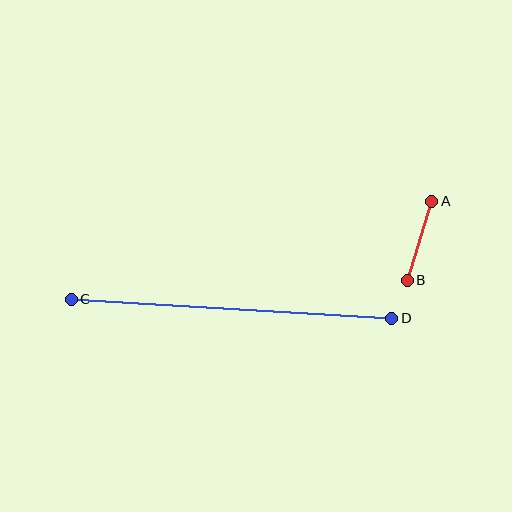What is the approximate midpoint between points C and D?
The midpoint is at approximately (231, 309) pixels.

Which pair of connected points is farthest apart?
Points C and D are farthest apart.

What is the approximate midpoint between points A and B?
The midpoint is at approximately (420, 241) pixels.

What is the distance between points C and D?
The distance is approximately 321 pixels.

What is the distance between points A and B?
The distance is approximately 83 pixels.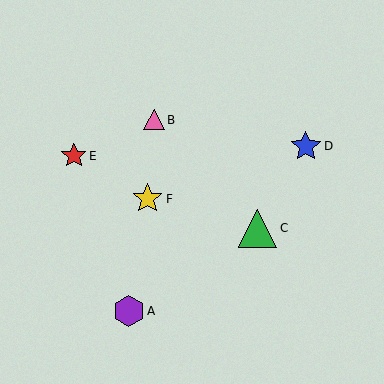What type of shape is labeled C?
Shape C is a green triangle.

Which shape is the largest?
The green triangle (labeled C) is the largest.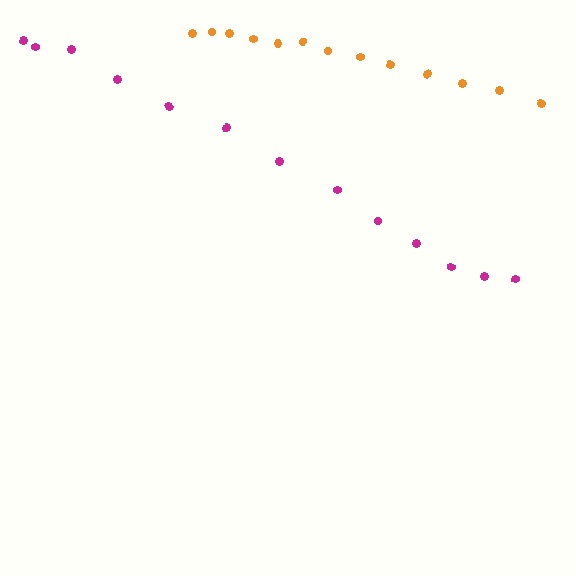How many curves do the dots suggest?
There are 2 distinct paths.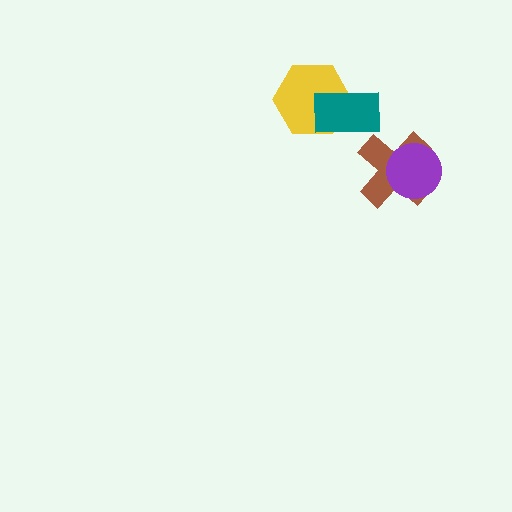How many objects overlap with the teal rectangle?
1 object overlaps with the teal rectangle.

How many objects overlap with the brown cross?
1 object overlaps with the brown cross.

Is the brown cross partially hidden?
Yes, it is partially covered by another shape.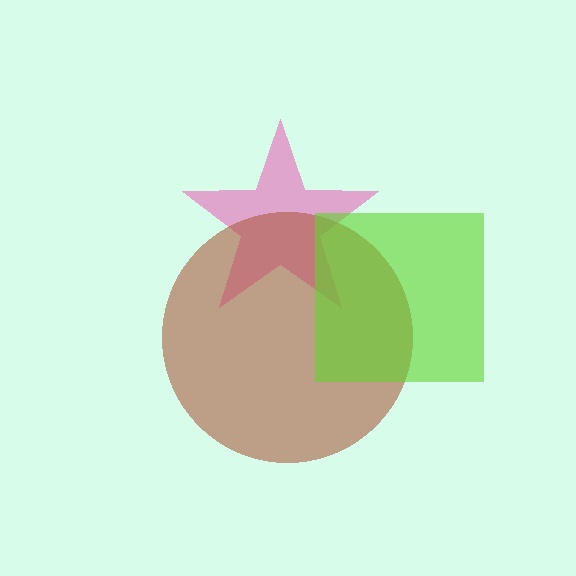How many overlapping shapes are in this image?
There are 3 overlapping shapes in the image.